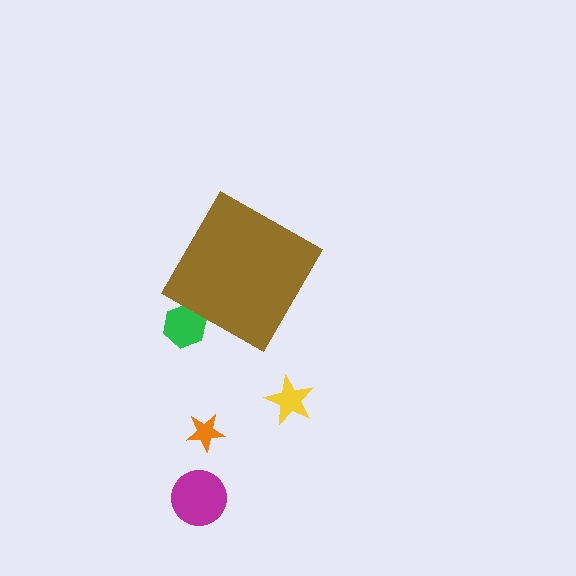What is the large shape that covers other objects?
A brown diamond.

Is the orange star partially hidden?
No, the orange star is fully visible.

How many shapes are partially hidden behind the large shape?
1 shape is partially hidden.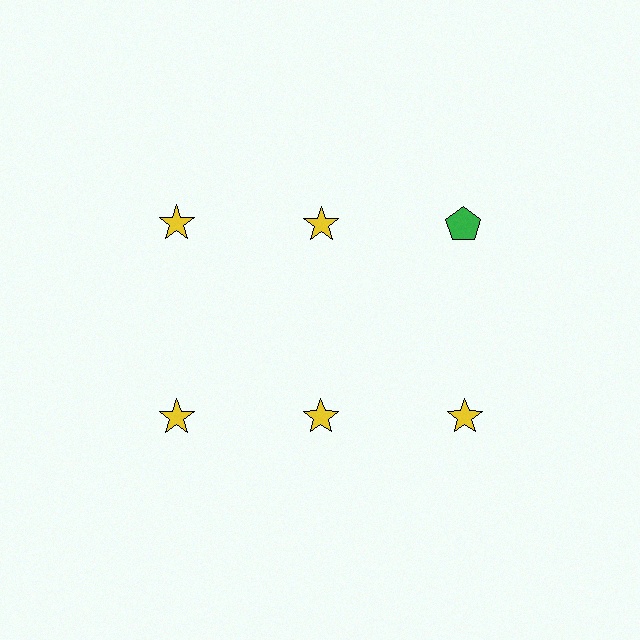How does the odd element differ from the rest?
It differs in both color (green instead of yellow) and shape (pentagon instead of star).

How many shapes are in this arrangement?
There are 6 shapes arranged in a grid pattern.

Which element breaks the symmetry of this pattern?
The green pentagon in the top row, center column breaks the symmetry. All other shapes are yellow stars.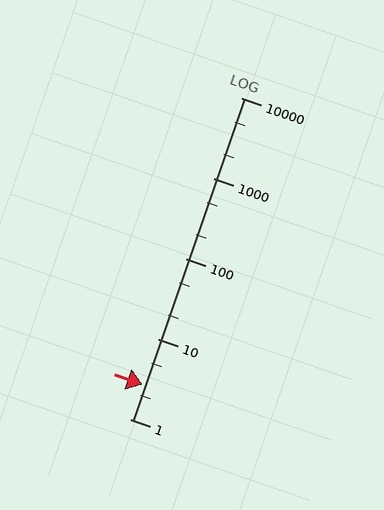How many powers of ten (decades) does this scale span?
The scale spans 4 decades, from 1 to 10000.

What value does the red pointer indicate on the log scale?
The pointer indicates approximately 2.7.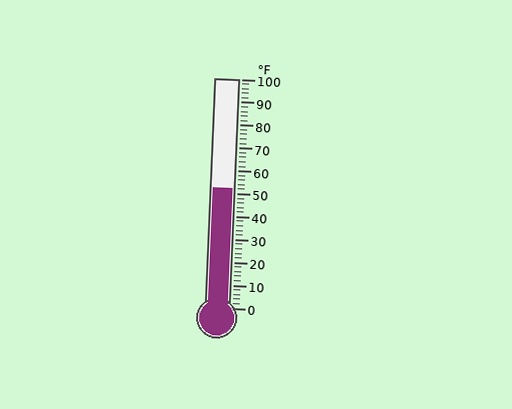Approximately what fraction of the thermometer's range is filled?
The thermometer is filled to approximately 50% of its range.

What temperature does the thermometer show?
The thermometer shows approximately 52°F.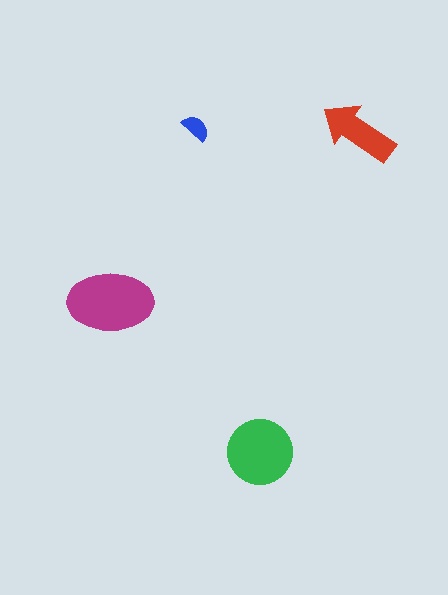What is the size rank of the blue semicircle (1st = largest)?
4th.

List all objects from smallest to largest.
The blue semicircle, the red arrow, the green circle, the magenta ellipse.